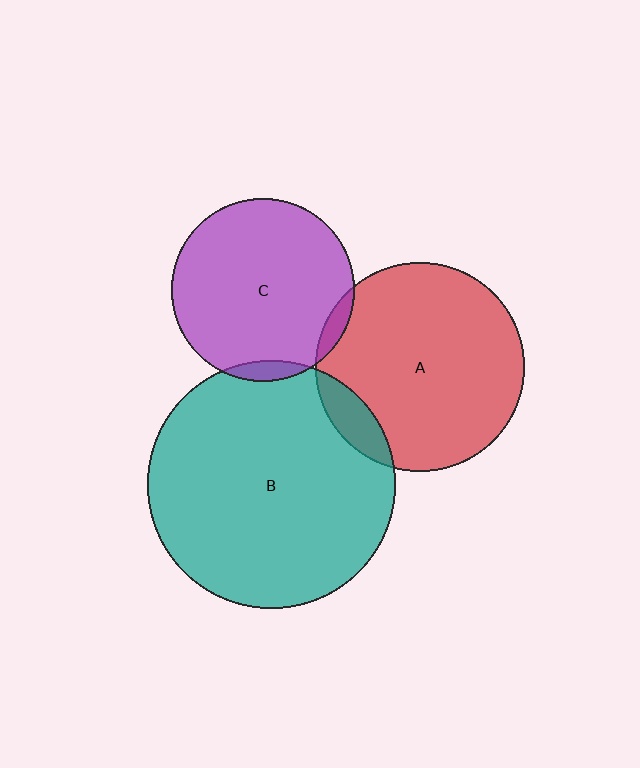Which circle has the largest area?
Circle B (teal).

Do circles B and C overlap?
Yes.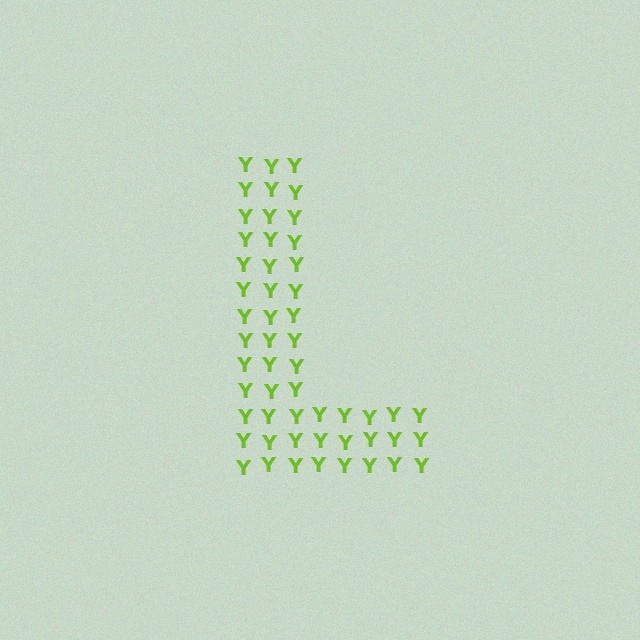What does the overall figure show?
The overall figure shows the letter L.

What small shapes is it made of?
It is made of small letter Y's.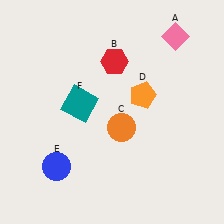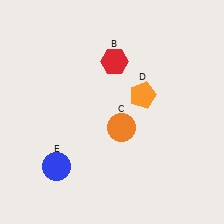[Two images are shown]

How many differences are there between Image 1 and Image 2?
There are 2 differences between the two images.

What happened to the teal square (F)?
The teal square (F) was removed in Image 2. It was in the top-left area of Image 1.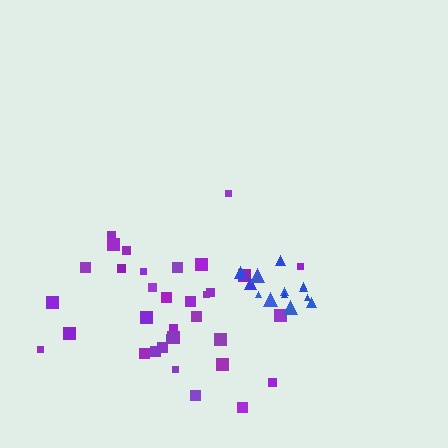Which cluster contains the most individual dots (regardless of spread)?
Purple (34).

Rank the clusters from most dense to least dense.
blue, purple.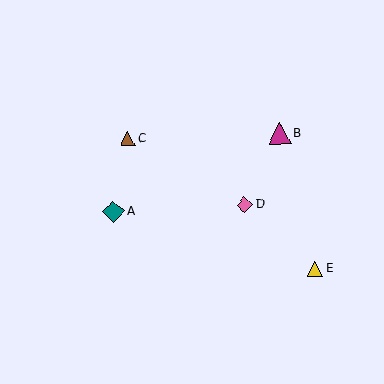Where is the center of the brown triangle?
The center of the brown triangle is at (128, 139).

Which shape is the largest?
The magenta triangle (labeled B) is the largest.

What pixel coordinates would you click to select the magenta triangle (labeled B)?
Click at (280, 133) to select the magenta triangle B.